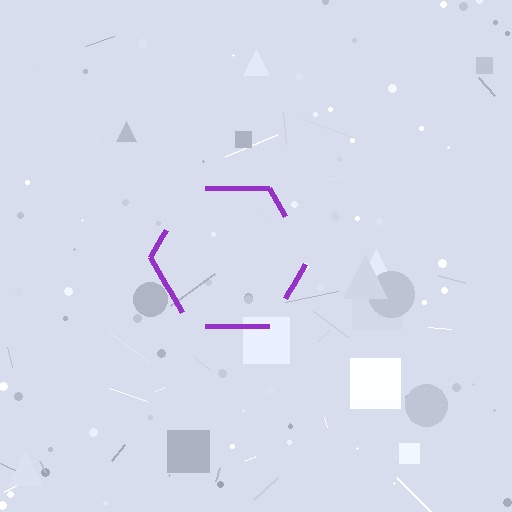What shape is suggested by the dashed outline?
The dashed outline suggests a hexagon.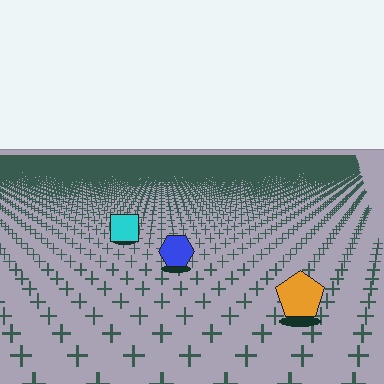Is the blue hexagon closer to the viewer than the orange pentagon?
No. The orange pentagon is closer — you can tell from the texture gradient: the ground texture is coarser near it.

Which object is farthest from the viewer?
The cyan square is farthest from the viewer. It appears smaller and the ground texture around it is denser.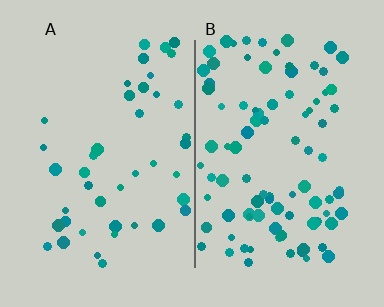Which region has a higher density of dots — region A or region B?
B (the right).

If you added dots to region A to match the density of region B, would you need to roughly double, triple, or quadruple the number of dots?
Approximately double.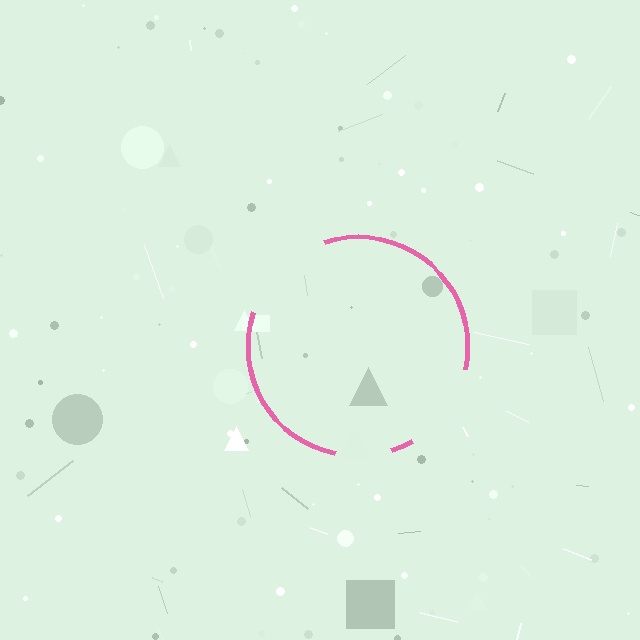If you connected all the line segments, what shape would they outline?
They would outline a circle.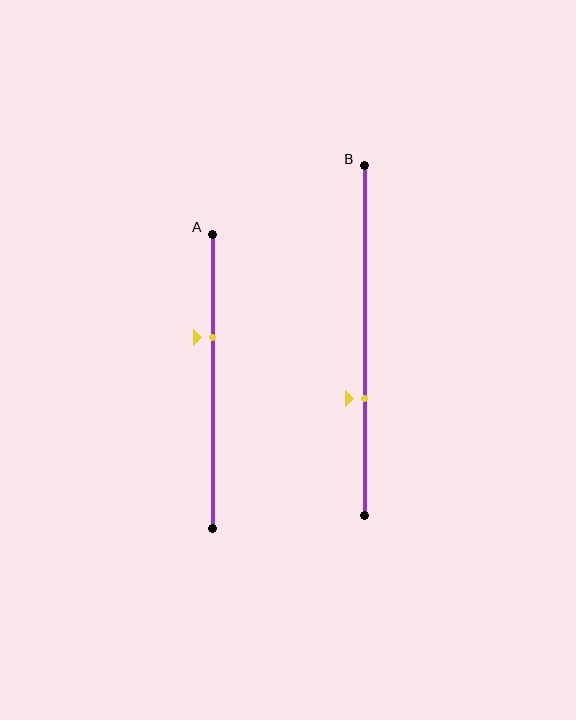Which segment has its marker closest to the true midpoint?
Segment A has its marker closest to the true midpoint.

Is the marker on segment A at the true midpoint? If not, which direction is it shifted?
No, the marker on segment A is shifted upward by about 15% of the segment length.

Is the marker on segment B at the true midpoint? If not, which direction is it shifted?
No, the marker on segment B is shifted downward by about 16% of the segment length.